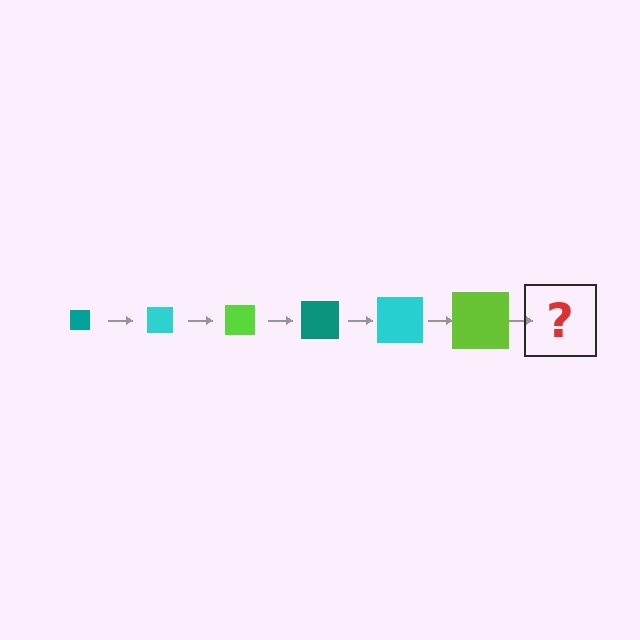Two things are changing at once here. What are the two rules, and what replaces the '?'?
The two rules are that the square grows larger each step and the color cycles through teal, cyan, and lime. The '?' should be a teal square, larger than the previous one.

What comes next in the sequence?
The next element should be a teal square, larger than the previous one.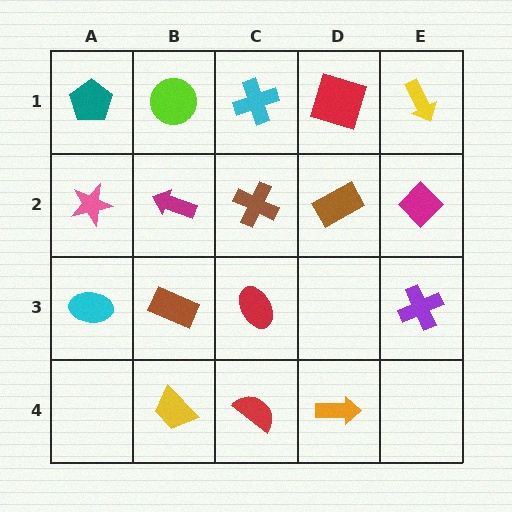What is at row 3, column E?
A purple cross.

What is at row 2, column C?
A brown cross.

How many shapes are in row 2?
5 shapes.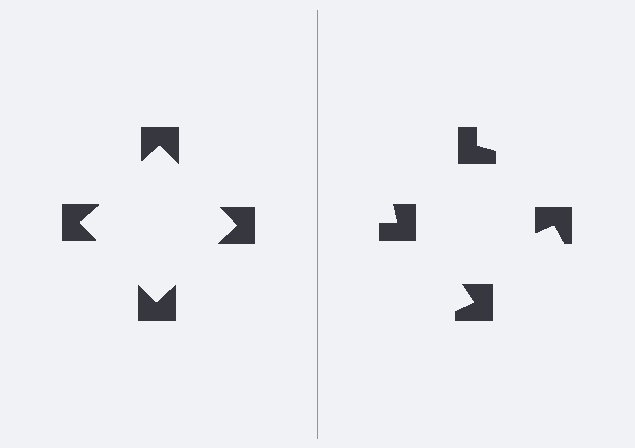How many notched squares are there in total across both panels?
8 — 4 on each side.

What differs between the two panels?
The notched squares are positioned identically on both sides; only the wedge orientations differ. On the left they align to a square; on the right they are misaligned.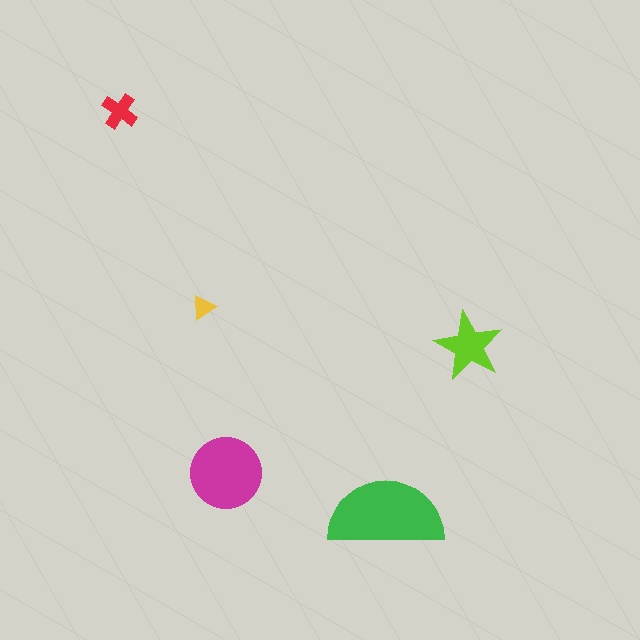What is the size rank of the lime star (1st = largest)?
3rd.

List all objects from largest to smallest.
The green semicircle, the magenta circle, the lime star, the red cross, the yellow triangle.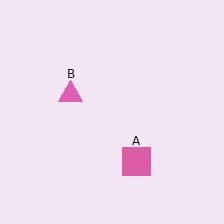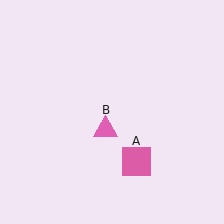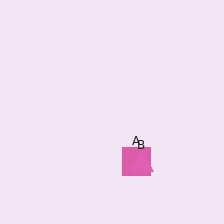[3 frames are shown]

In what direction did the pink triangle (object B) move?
The pink triangle (object B) moved down and to the right.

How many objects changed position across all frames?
1 object changed position: pink triangle (object B).